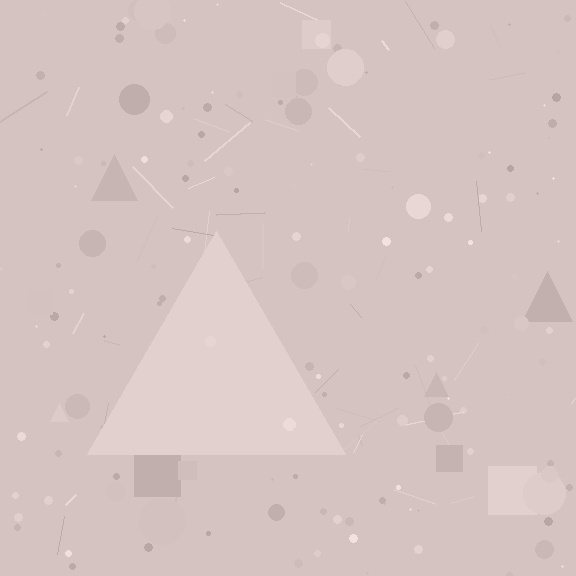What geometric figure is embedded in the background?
A triangle is embedded in the background.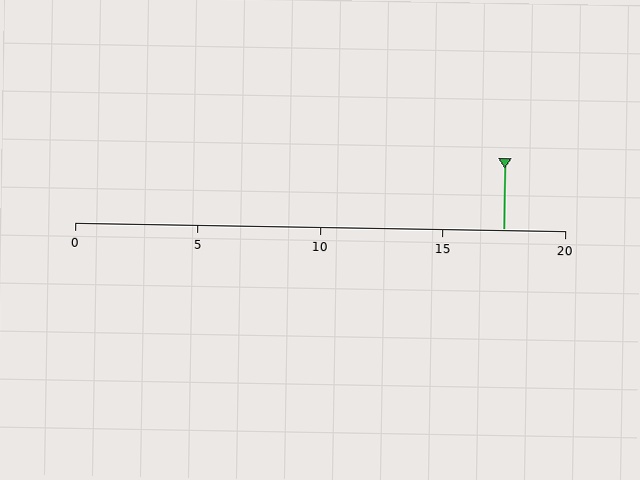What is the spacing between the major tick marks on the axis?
The major ticks are spaced 5 apart.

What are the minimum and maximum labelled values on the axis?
The axis runs from 0 to 20.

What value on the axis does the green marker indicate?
The marker indicates approximately 17.5.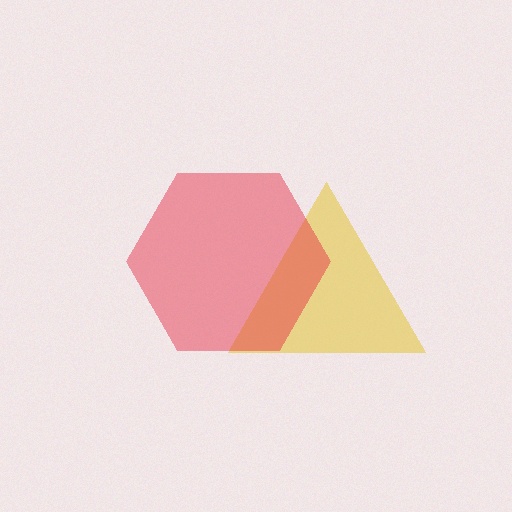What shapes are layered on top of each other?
The layered shapes are: a yellow triangle, a red hexagon.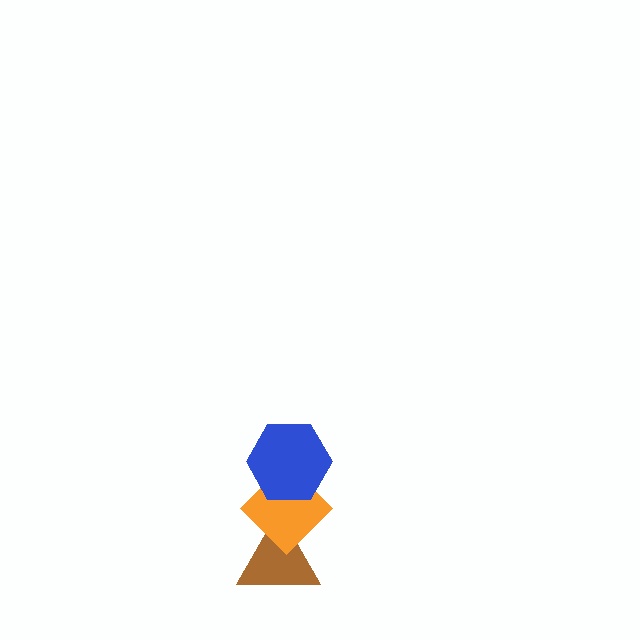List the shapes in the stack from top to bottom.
From top to bottom: the blue hexagon, the orange diamond, the brown triangle.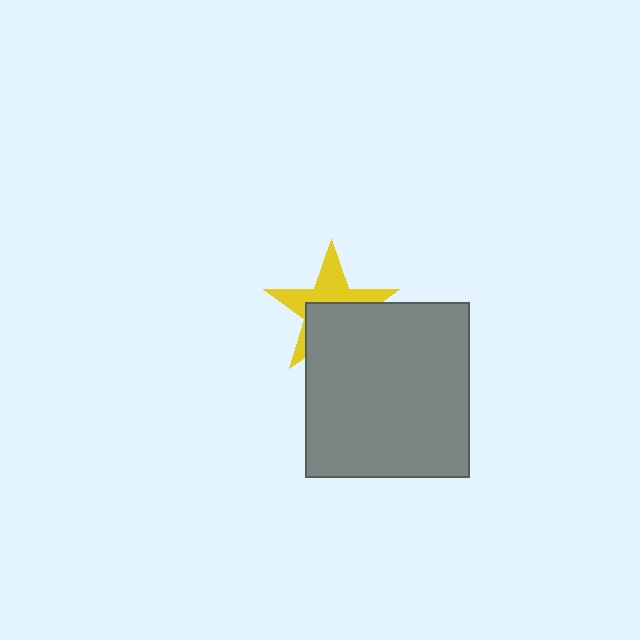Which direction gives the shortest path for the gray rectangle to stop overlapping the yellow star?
Moving down gives the shortest separation.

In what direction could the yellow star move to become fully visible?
The yellow star could move up. That would shift it out from behind the gray rectangle entirely.